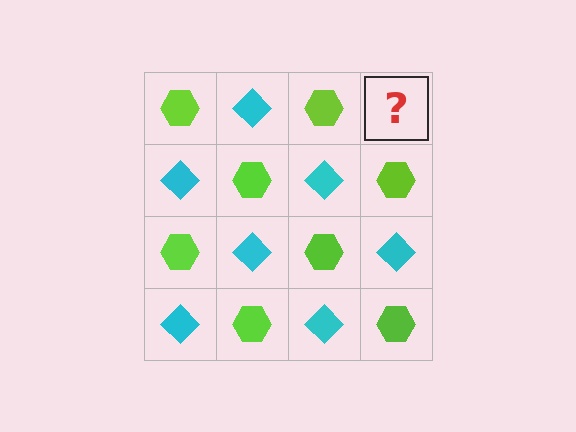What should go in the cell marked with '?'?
The missing cell should contain a cyan diamond.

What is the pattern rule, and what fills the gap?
The rule is that it alternates lime hexagon and cyan diamond in a checkerboard pattern. The gap should be filled with a cyan diamond.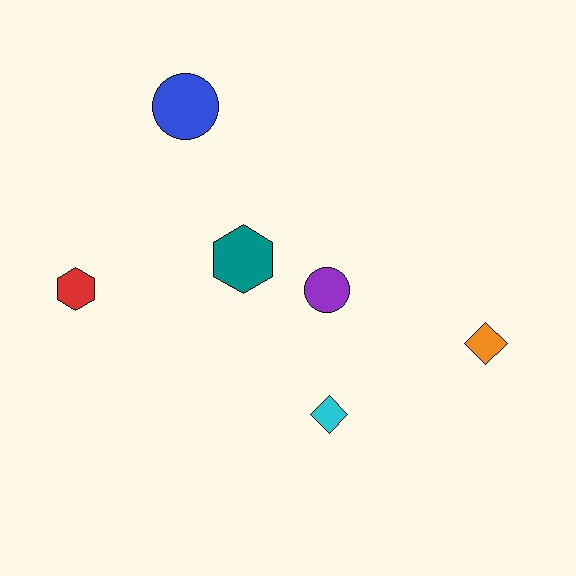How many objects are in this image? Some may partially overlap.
There are 6 objects.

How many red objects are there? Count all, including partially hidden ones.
There is 1 red object.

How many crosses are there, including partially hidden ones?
There are no crosses.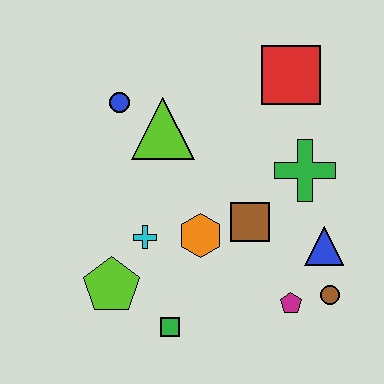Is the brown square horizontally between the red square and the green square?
Yes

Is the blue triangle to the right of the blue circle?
Yes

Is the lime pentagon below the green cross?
Yes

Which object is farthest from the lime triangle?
The brown circle is farthest from the lime triangle.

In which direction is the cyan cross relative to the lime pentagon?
The cyan cross is above the lime pentagon.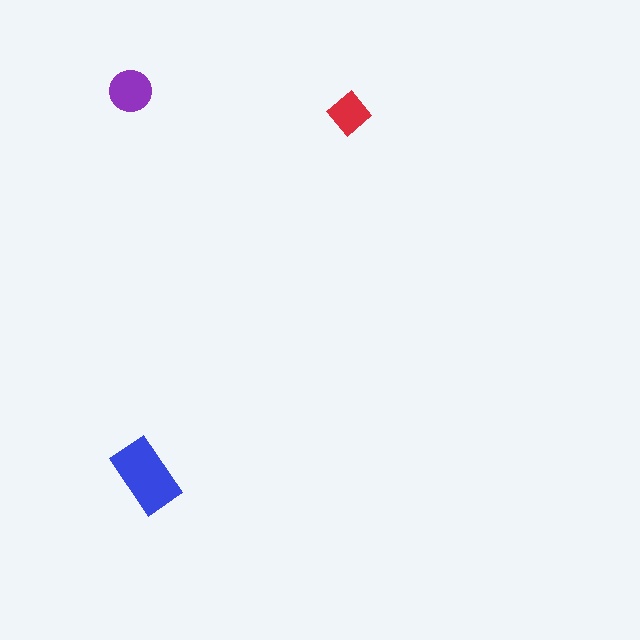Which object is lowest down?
The blue rectangle is bottommost.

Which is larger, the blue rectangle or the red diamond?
The blue rectangle.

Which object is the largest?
The blue rectangle.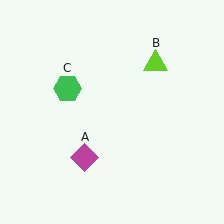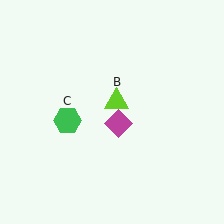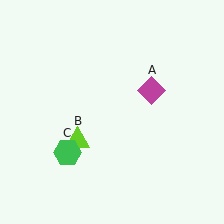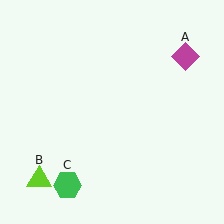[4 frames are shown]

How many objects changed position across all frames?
3 objects changed position: magenta diamond (object A), lime triangle (object B), green hexagon (object C).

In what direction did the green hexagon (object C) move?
The green hexagon (object C) moved down.